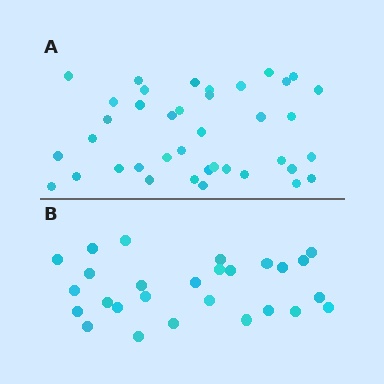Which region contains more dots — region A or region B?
Region A (the top region) has more dots.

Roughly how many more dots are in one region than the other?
Region A has roughly 12 or so more dots than region B.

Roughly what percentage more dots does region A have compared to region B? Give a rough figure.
About 45% more.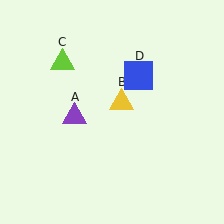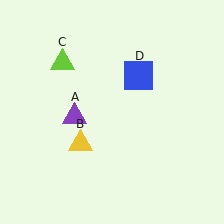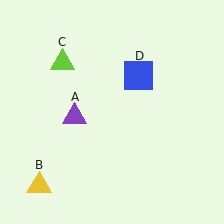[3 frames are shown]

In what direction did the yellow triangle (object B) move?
The yellow triangle (object B) moved down and to the left.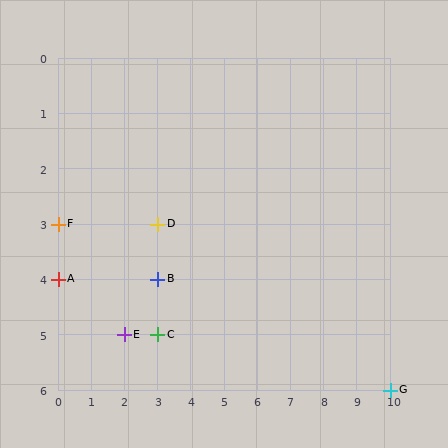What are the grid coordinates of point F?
Point F is at grid coordinates (0, 3).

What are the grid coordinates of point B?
Point B is at grid coordinates (3, 4).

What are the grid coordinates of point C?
Point C is at grid coordinates (3, 5).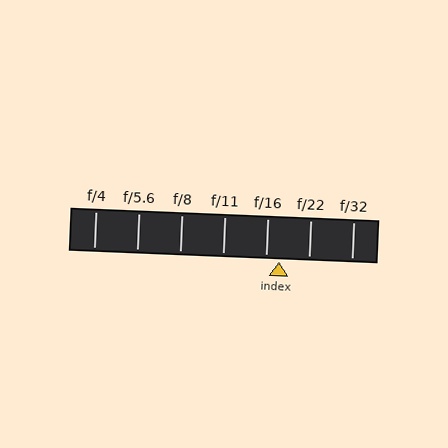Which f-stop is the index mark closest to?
The index mark is closest to f/16.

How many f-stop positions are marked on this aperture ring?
There are 7 f-stop positions marked.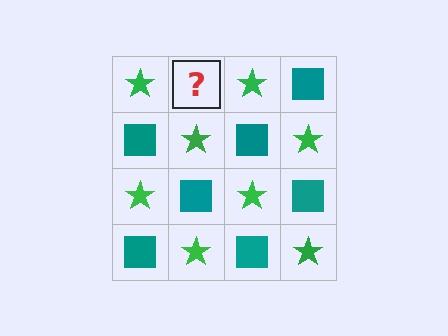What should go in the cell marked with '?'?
The missing cell should contain a teal square.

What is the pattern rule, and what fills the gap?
The rule is that it alternates green star and teal square in a checkerboard pattern. The gap should be filled with a teal square.